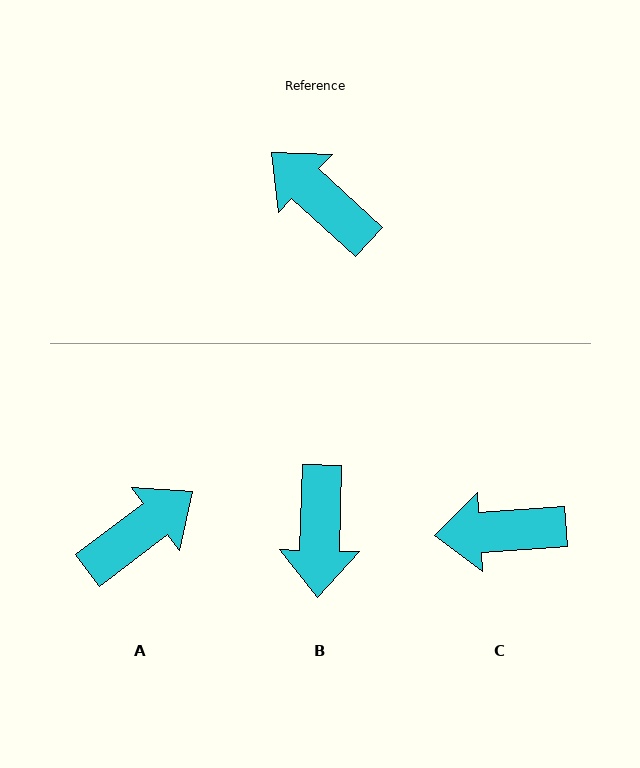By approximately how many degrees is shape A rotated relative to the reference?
Approximately 101 degrees clockwise.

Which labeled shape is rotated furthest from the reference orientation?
B, about 131 degrees away.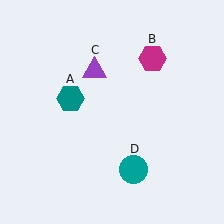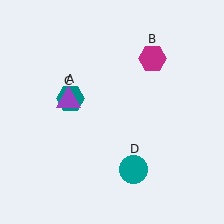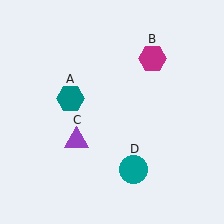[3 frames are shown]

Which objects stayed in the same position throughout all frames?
Teal hexagon (object A) and magenta hexagon (object B) and teal circle (object D) remained stationary.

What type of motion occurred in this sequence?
The purple triangle (object C) rotated counterclockwise around the center of the scene.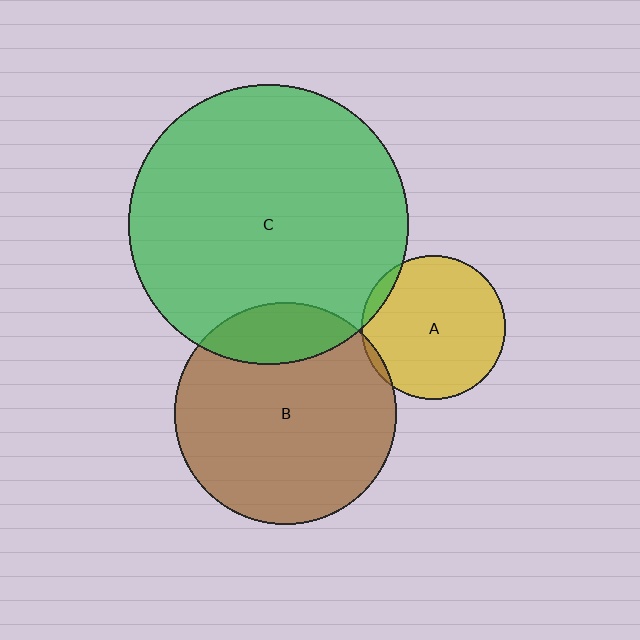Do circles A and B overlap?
Yes.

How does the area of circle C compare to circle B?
Approximately 1.6 times.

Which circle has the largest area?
Circle C (green).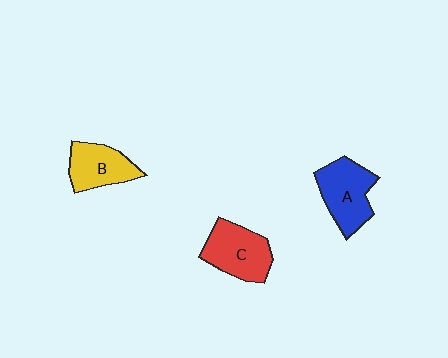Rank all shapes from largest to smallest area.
From largest to smallest: A (blue), C (red), B (yellow).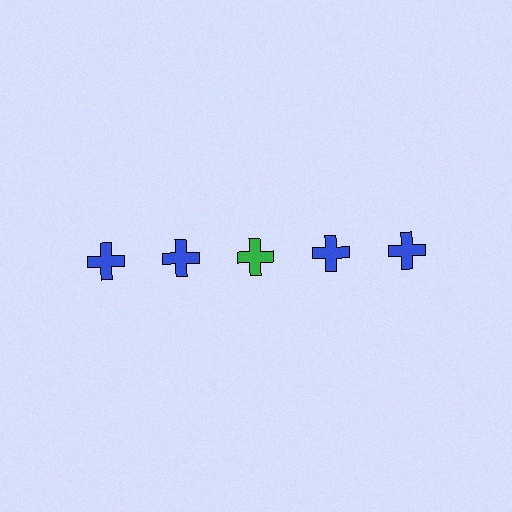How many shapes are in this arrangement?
There are 5 shapes arranged in a grid pattern.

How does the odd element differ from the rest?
It has a different color: green instead of blue.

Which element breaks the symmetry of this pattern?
The green cross in the top row, center column breaks the symmetry. All other shapes are blue crosses.